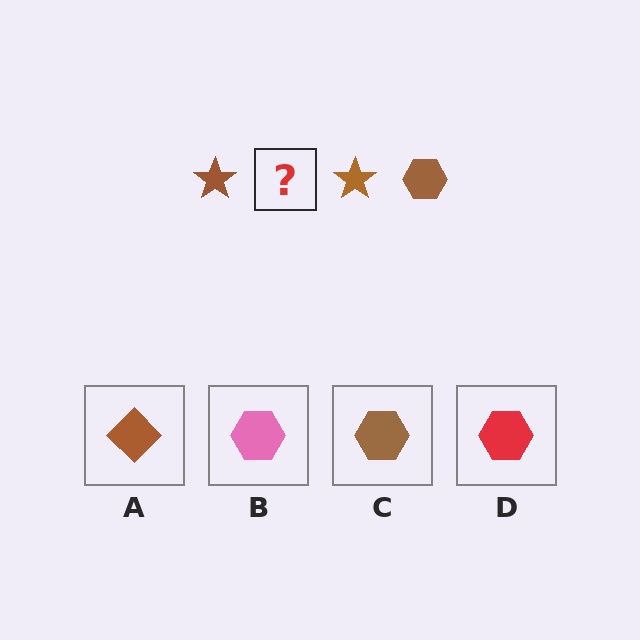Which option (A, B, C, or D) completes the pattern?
C.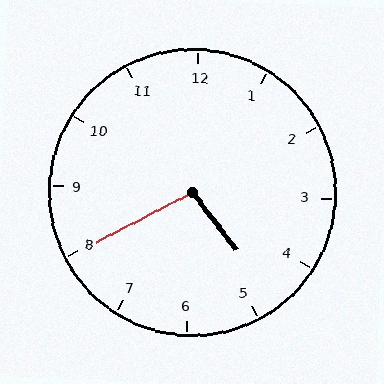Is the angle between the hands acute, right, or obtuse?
It is obtuse.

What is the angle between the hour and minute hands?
Approximately 100 degrees.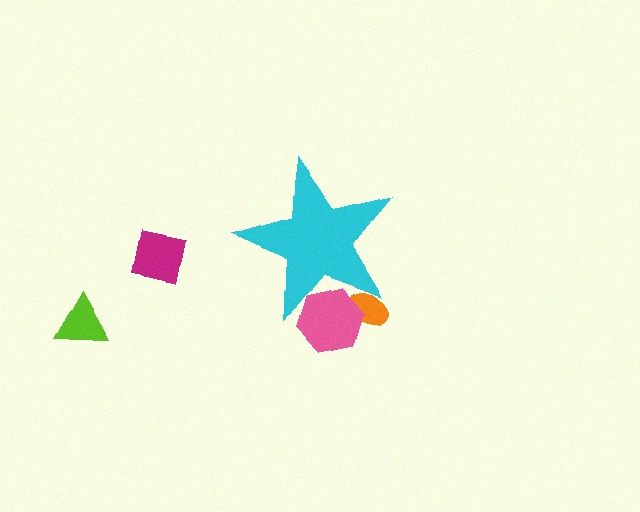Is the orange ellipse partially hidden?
Yes, the orange ellipse is partially hidden behind the cyan star.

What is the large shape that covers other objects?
A cyan star.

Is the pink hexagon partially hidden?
Yes, the pink hexagon is partially hidden behind the cyan star.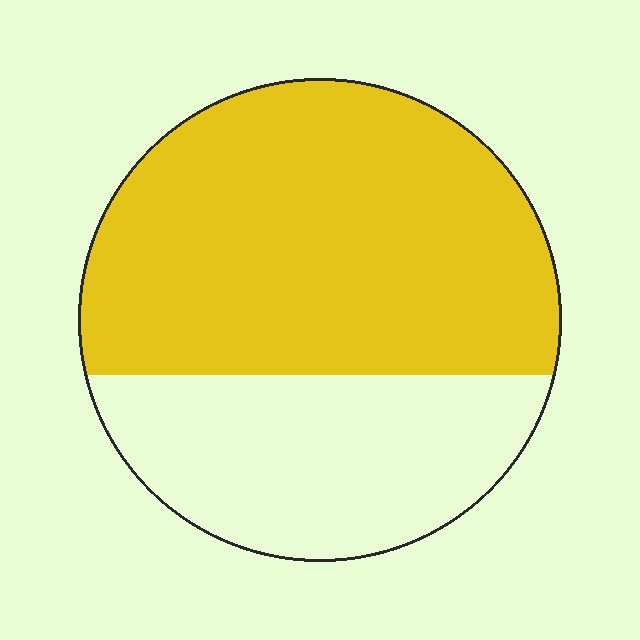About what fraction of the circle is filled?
About five eighths (5/8).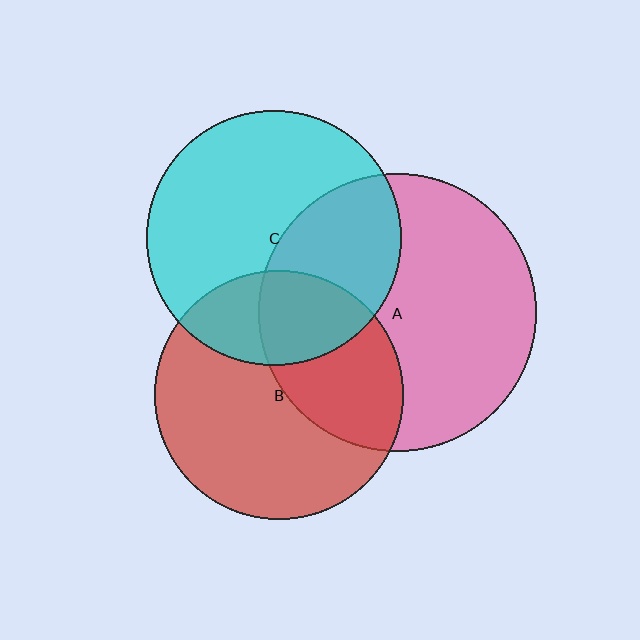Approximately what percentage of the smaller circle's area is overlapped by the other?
Approximately 40%.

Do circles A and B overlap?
Yes.